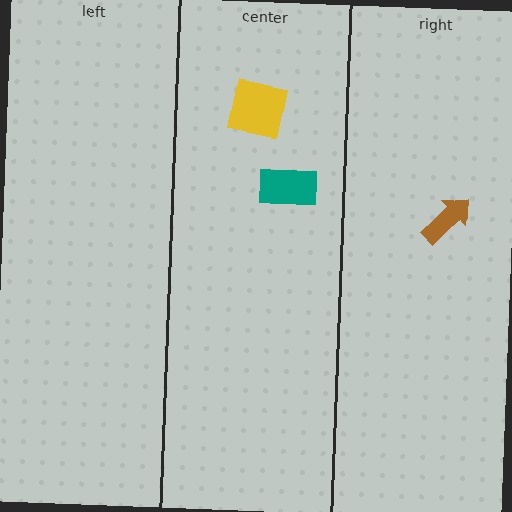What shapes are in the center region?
The teal rectangle, the yellow square.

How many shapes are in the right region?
1.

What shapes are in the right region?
The brown arrow.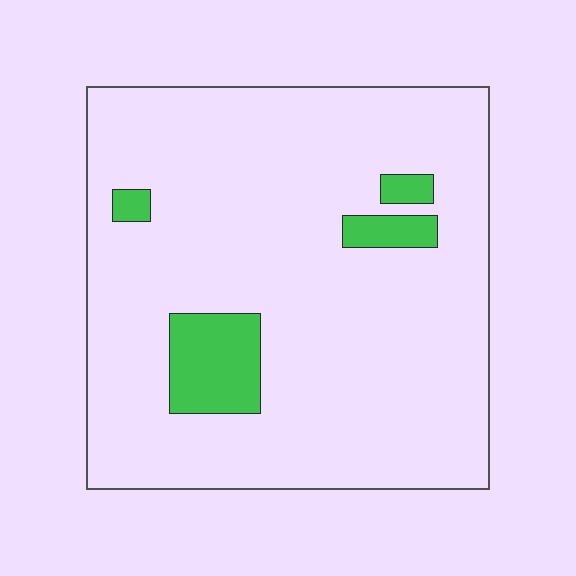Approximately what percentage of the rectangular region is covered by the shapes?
Approximately 10%.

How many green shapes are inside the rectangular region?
4.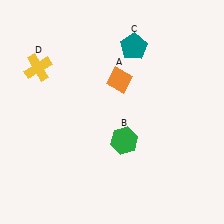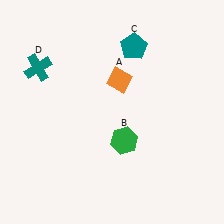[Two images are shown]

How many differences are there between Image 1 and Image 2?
There is 1 difference between the two images.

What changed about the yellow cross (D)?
In Image 1, D is yellow. In Image 2, it changed to teal.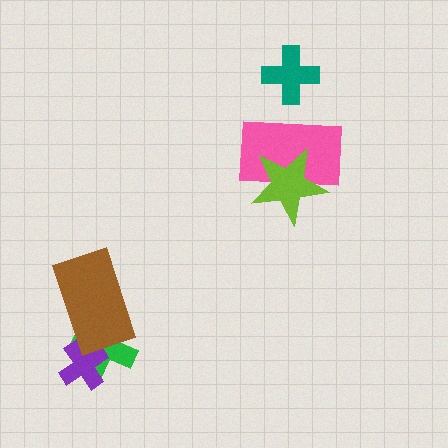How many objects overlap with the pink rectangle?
1 object overlaps with the pink rectangle.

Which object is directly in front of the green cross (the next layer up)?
The purple cross is directly in front of the green cross.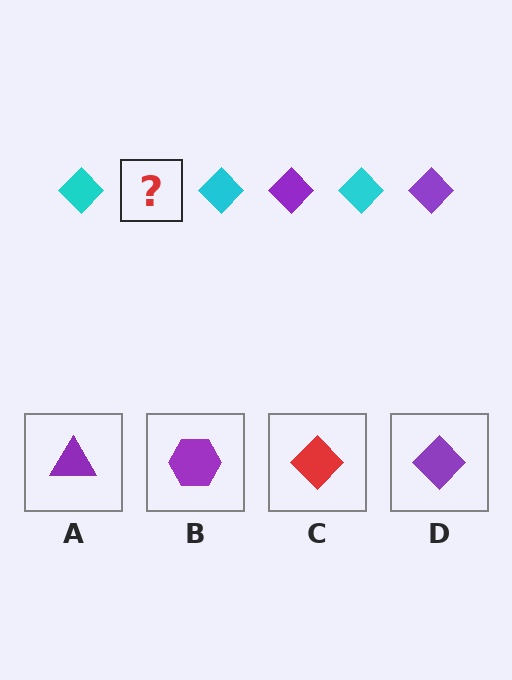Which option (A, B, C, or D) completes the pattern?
D.